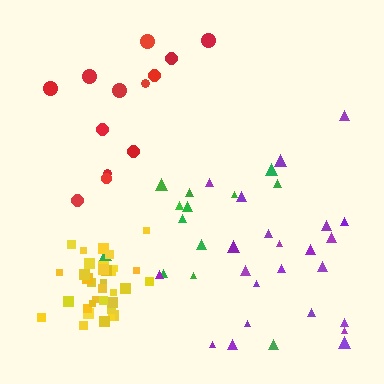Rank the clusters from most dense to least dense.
yellow, red, purple, green.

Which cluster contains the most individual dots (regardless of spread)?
Yellow (34).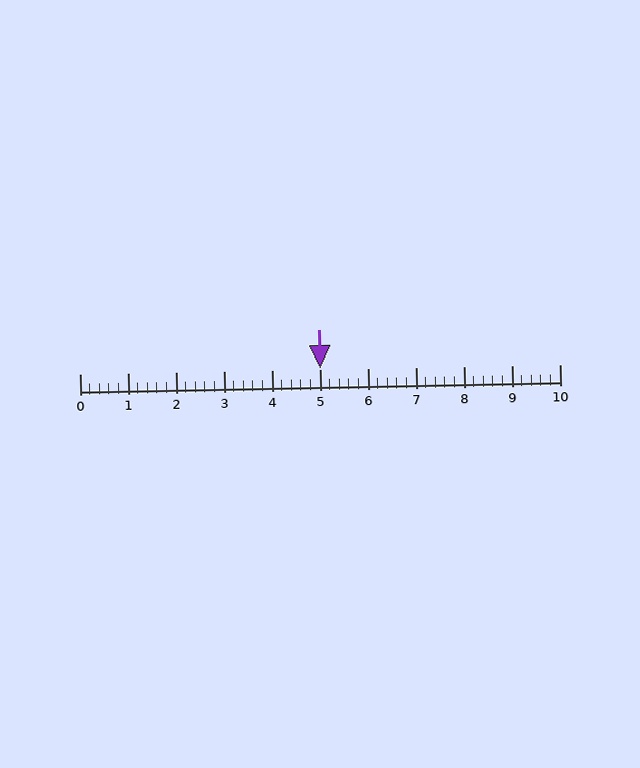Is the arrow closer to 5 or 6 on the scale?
The arrow is closer to 5.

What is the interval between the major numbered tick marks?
The major tick marks are spaced 1 units apart.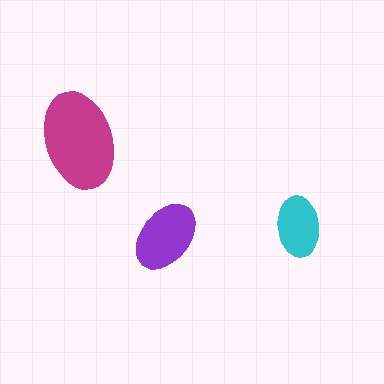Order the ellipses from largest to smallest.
the magenta one, the purple one, the cyan one.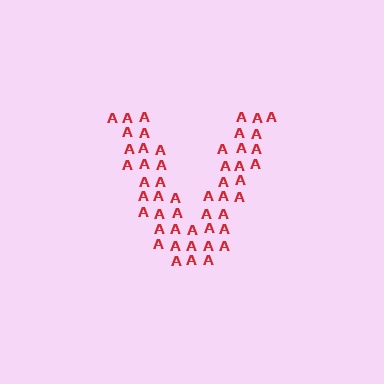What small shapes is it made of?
It is made of small letter A's.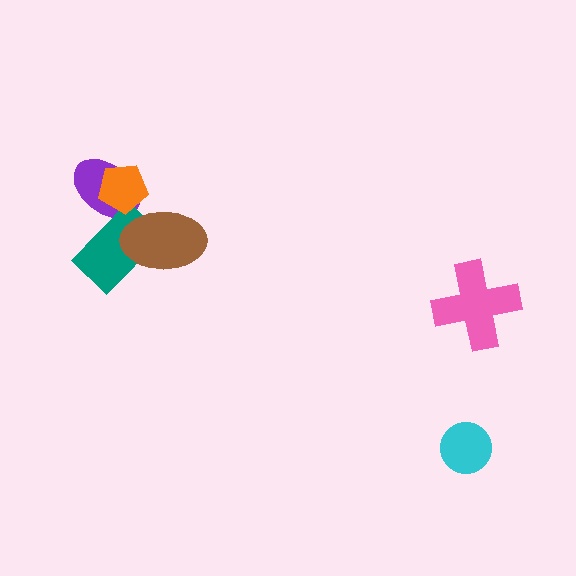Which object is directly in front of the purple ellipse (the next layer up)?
The teal rectangle is directly in front of the purple ellipse.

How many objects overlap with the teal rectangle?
3 objects overlap with the teal rectangle.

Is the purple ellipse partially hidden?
Yes, it is partially covered by another shape.